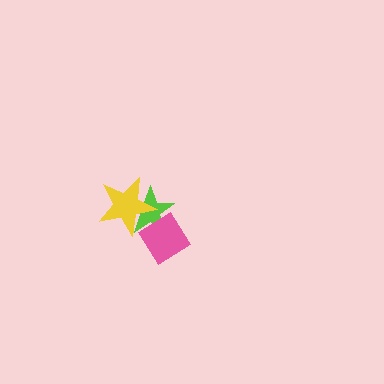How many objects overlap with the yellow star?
2 objects overlap with the yellow star.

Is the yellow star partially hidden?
Yes, it is partially covered by another shape.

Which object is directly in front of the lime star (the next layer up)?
The yellow star is directly in front of the lime star.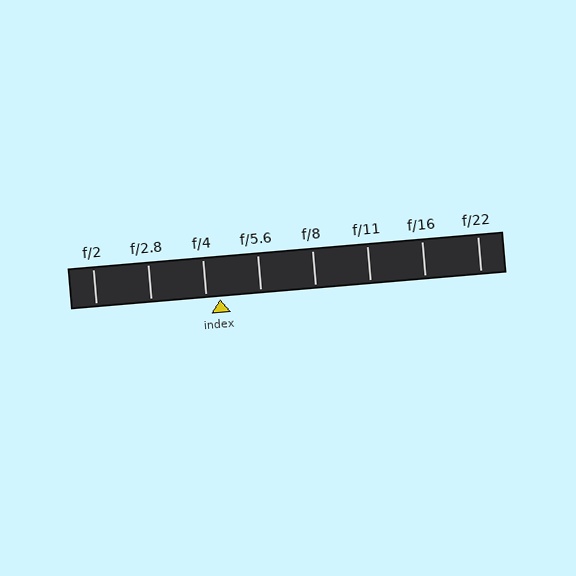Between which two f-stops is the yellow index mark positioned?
The index mark is between f/4 and f/5.6.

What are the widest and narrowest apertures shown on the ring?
The widest aperture shown is f/2 and the narrowest is f/22.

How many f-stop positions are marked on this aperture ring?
There are 8 f-stop positions marked.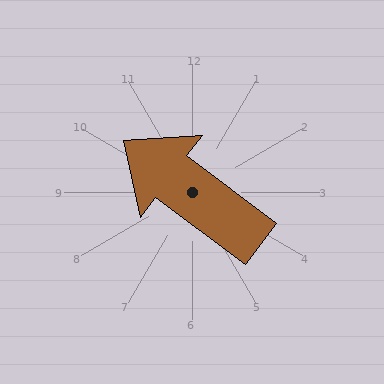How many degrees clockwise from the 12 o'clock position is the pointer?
Approximately 307 degrees.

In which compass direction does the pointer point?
Northwest.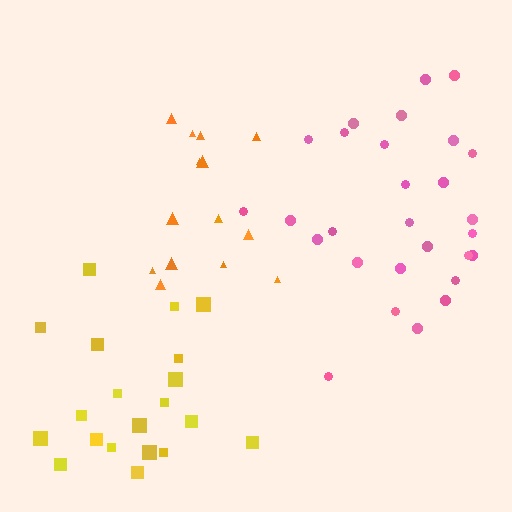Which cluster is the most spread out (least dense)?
Orange.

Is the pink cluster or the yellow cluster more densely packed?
Pink.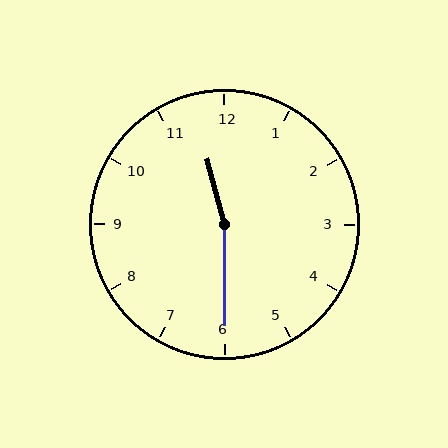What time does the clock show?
11:30.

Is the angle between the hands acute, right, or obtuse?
It is obtuse.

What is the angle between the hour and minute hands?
Approximately 165 degrees.